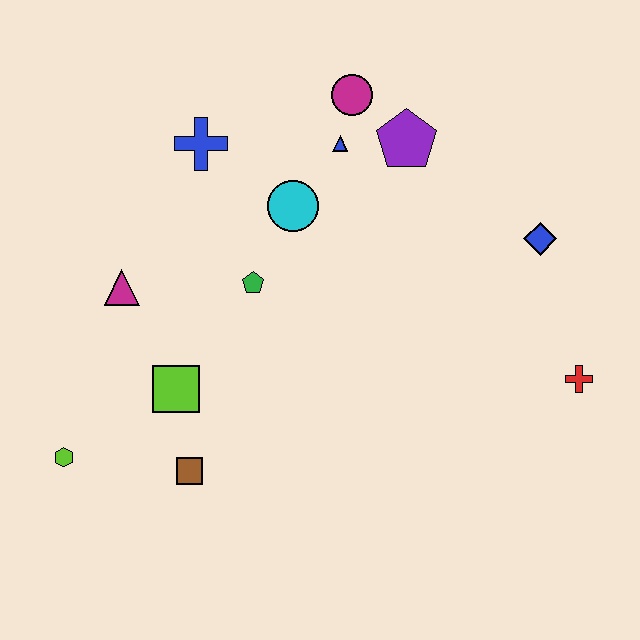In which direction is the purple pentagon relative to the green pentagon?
The purple pentagon is to the right of the green pentagon.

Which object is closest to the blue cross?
The cyan circle is closest to the blue cross.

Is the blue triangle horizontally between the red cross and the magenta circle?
No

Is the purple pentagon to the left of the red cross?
Yes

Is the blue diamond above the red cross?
Yes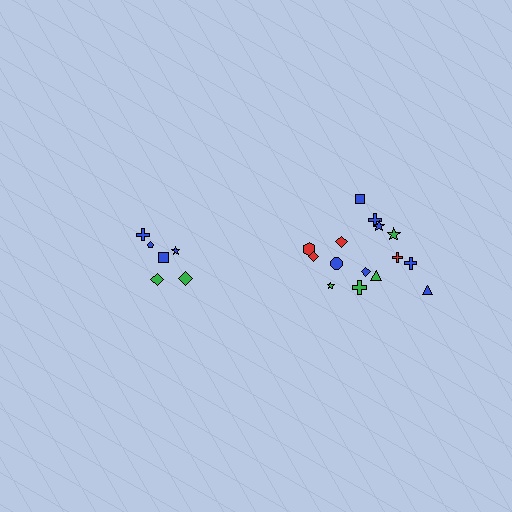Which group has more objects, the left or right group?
The right group.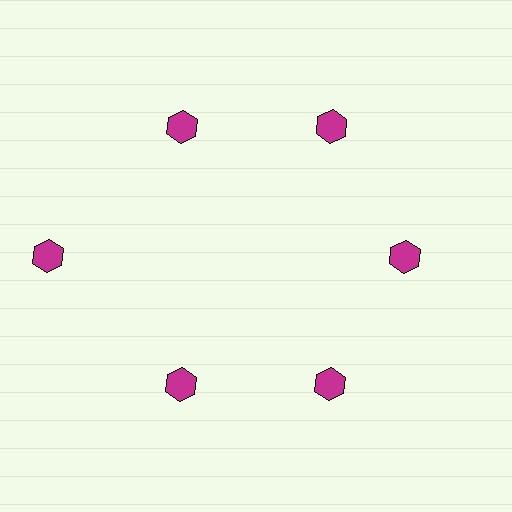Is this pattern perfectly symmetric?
No. The 6 magenta hexagons are arranged in a ring, but one element near the 9 o'clock position is pushed outward from the center, breaking the 6-fold rotational symmetry.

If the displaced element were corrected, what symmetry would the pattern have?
It would have 6-fold rotational symmetry — the pattern would map onto itself every 60 degrees.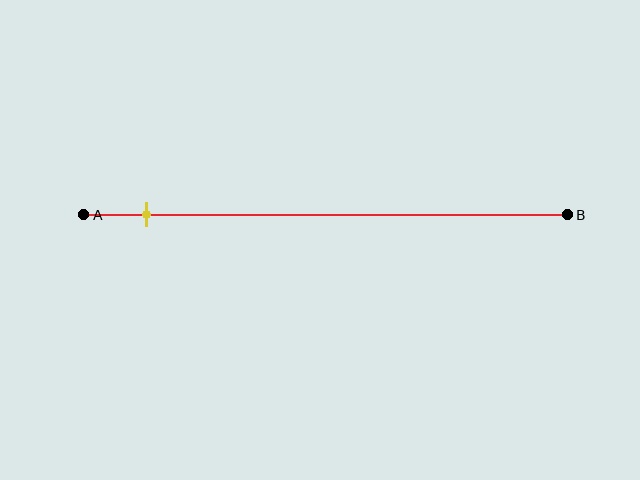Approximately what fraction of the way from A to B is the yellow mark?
The yellow mark is approximately 15% of the way from A to B.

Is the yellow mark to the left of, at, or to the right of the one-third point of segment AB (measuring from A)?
The yellow mark is to the left of the one-third point of segment AB.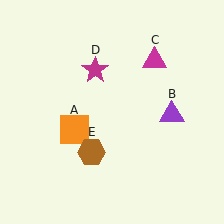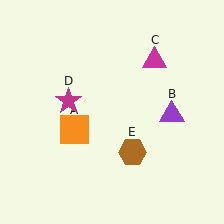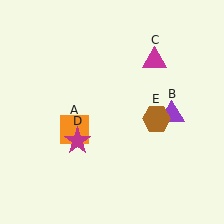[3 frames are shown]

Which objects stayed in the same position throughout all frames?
Orange square (object A) and purple triangle (object B) and magenta triangle (object C) remained stationary.